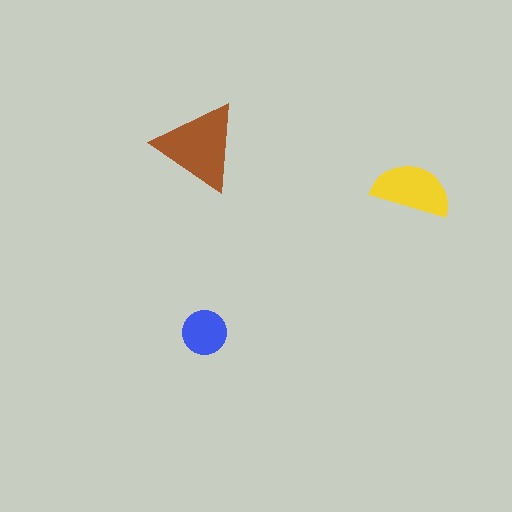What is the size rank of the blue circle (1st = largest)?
3rd.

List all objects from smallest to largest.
The blue circle, the yellow semicircle, the brown triangle.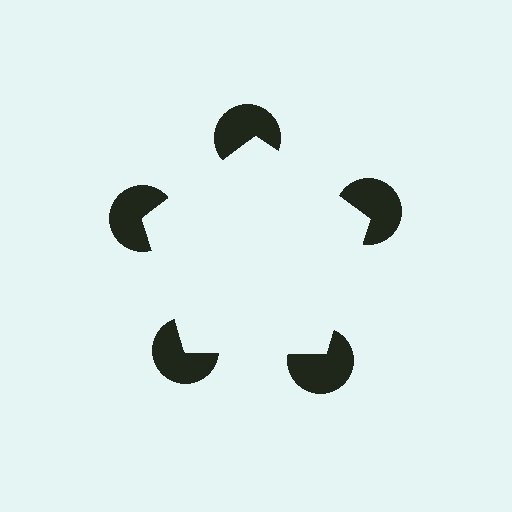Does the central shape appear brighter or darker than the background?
It typically appears slightly brighter than the background, even though no actual brightness change is drawn.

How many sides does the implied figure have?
5 sides.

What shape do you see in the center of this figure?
An illusory pentagon — its edges are inferred from the aligned wedge cuts in the pac-man discs, not physically drawn.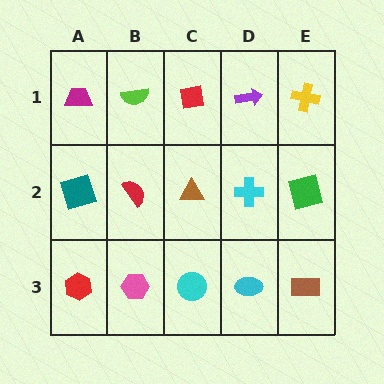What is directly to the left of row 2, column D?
A brown triangle.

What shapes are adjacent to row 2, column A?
A magenta trapezoid (row 1, column A), a red hexagon (row 3, column A), a red semicircle (row 2, column B).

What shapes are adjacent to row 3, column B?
A red semicircle (row 2, column B), a red hexagon (row 3, column A), a cyan circle (row 3, column C).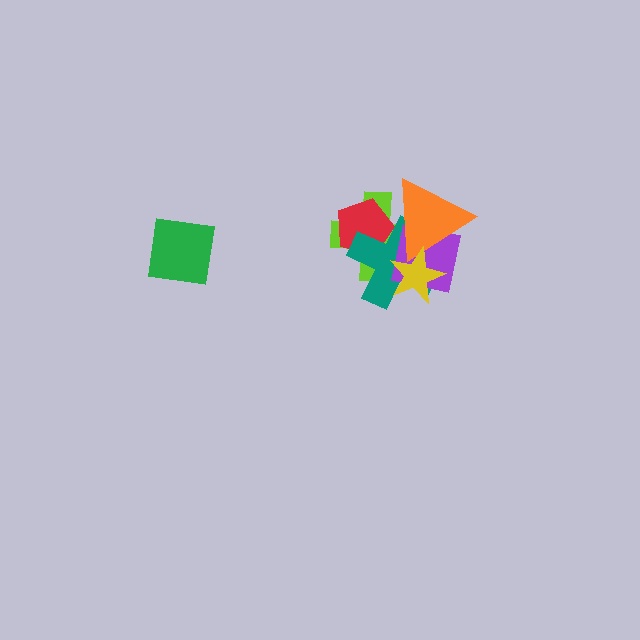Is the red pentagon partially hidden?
Yes, it is partially covered by another shape.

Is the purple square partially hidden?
Yes, it is partially covered by another shape.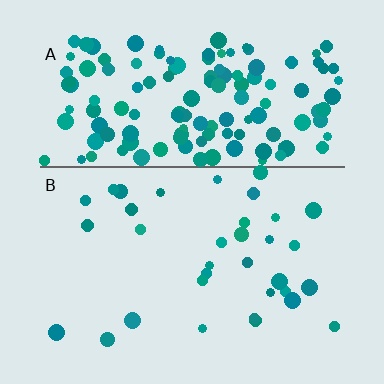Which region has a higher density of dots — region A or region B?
A (the top).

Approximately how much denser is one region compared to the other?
Approximately 4.2× — region A over region B.